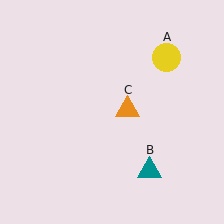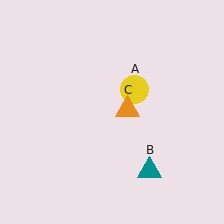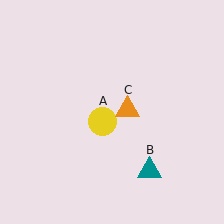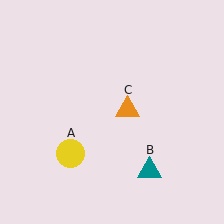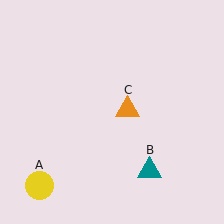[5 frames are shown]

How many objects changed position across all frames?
1 object changed position: yellow circle (object A).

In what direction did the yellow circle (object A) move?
The yellow circle (object A) moved down and to the left.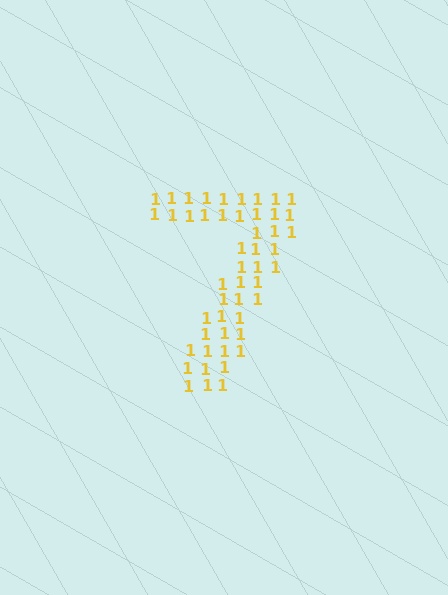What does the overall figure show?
The overall figure shows the digit 7.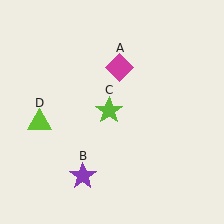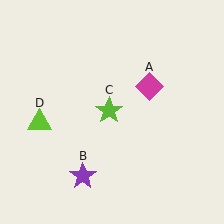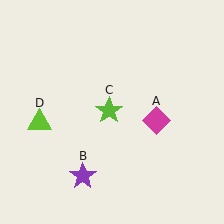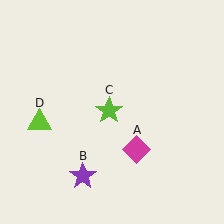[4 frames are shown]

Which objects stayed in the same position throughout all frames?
Purple star (object B) and lime star (object C) and lime triangle (object D) remained stationary.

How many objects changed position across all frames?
1 object changed position: magenta diamond (object A).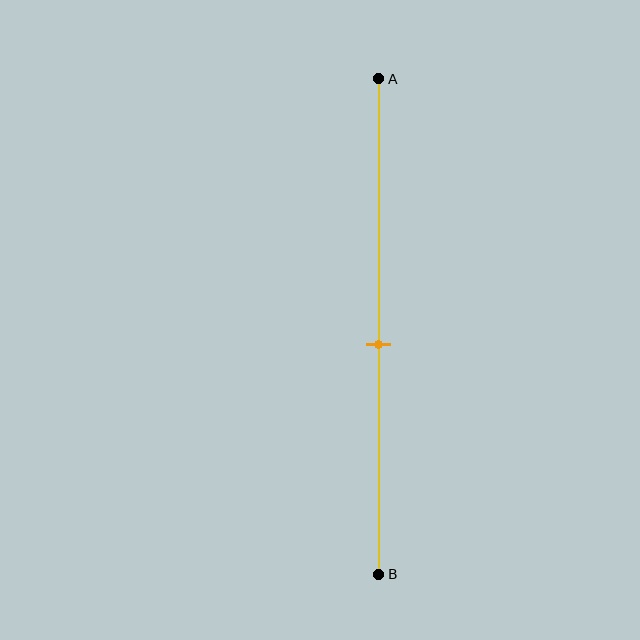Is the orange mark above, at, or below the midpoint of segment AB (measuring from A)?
The orange mark is below the midpoint of segment AB.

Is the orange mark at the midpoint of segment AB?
No, the mark is at about 55% from A, not at the 50% midpoint.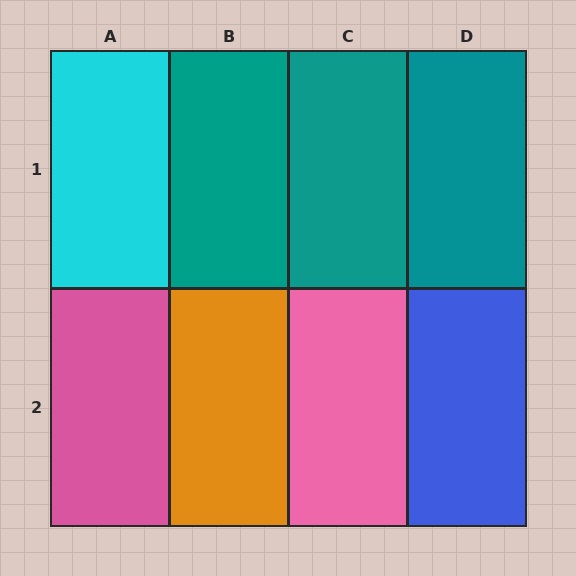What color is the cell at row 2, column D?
Blue.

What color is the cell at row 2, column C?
Pink.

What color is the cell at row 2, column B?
Orange.